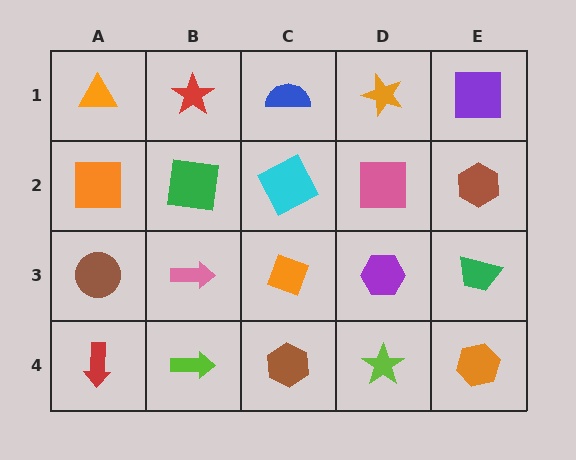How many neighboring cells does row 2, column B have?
4.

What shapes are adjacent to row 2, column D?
An orange star (row 1, column D), a purple hexagon (row 3, column D), a cyan square (row 2, column C), a brown hexagon (row 2, column E).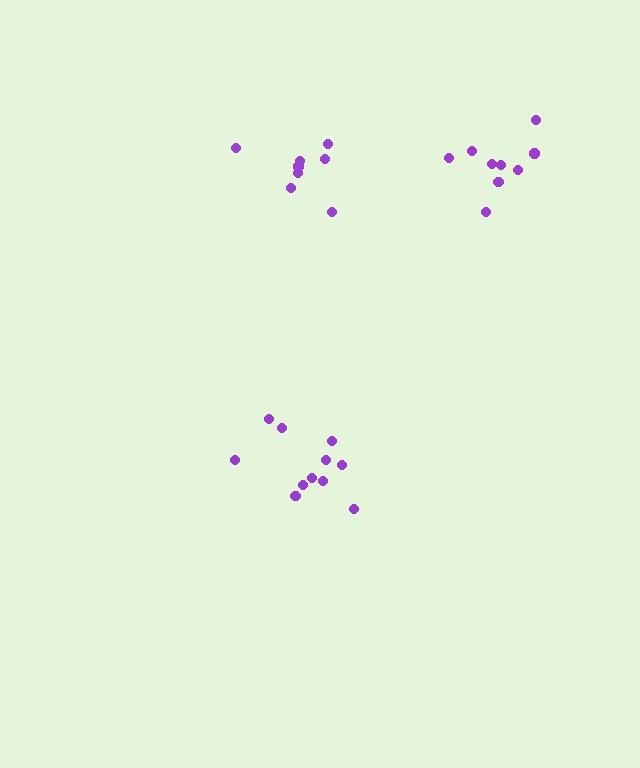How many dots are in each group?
Group 1: 11 dots, Group 2: 9 dots, Group 3: 8 dots (28 total).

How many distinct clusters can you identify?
There are 3 distinct clusters.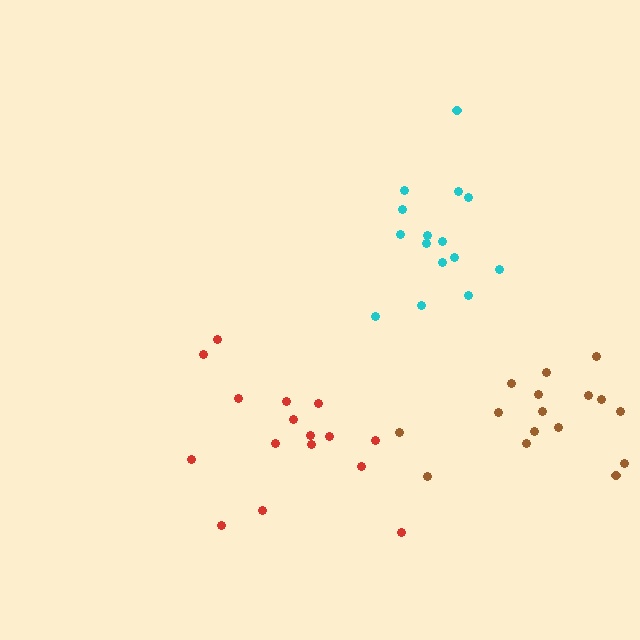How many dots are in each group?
Group 1: 16 dots, Group 2: 16 dots, Group 3: 15 dots (47 total).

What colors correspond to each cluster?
The clusters are colored: brown, red, cyan.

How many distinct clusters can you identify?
There are 3 distinct clusters.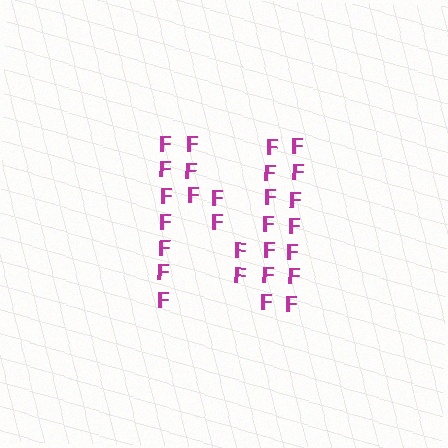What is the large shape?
The large shape is the letter N.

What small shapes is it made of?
It is made of small letter F's.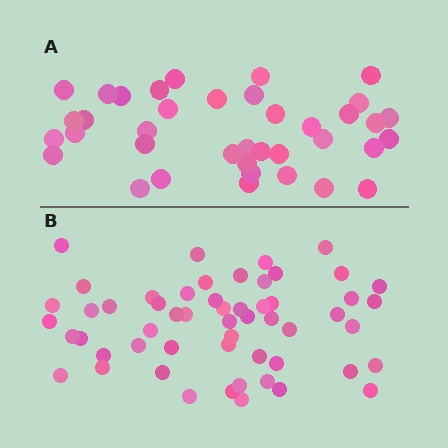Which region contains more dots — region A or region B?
Region B (the bottom region) has more dots.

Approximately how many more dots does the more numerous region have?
Region B has approximately 15 more dots than region A.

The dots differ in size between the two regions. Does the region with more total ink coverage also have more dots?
No. Region A has more total ink coverage because its dots are larger, but region B actually contains more individual dots. Total area can be misleading — the number of items is what matters here.